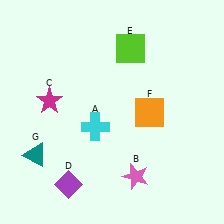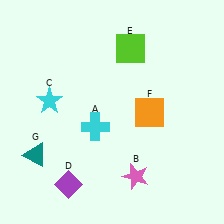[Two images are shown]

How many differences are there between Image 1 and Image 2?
There is 1 difference between the two images.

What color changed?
The star (C) changed from magenta in Image 1 to cyan in Image 2.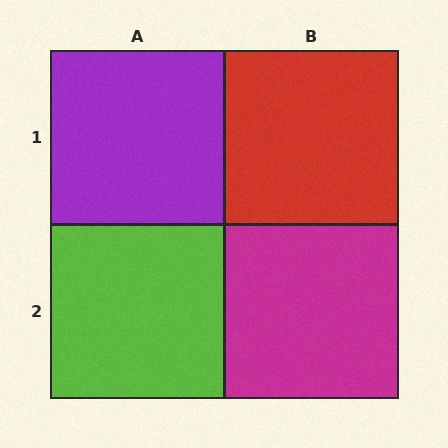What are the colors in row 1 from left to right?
Purple, red.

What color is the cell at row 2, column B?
Magenta.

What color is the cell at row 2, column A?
Lime.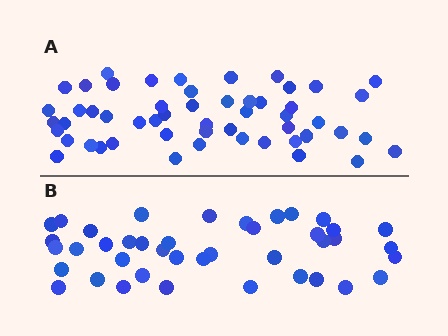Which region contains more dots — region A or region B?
Region A (the top region) has more dots.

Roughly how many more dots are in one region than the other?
Region A has roughly 12 or so more dots than region B.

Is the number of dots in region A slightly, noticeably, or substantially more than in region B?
Region A has noticeably more, but not dramatically so. The ratio is roughly 1.3 to 1.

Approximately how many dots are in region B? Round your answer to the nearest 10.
About 40 dots. (The exact count is 41, which rounds to 40.)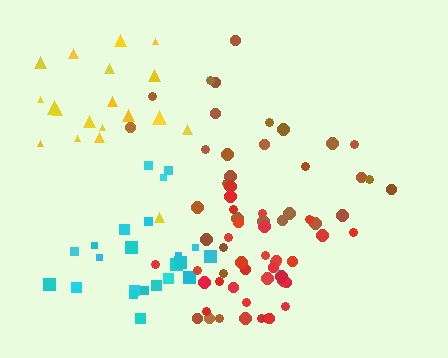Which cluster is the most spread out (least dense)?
Brown.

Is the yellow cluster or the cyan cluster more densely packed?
Cyan.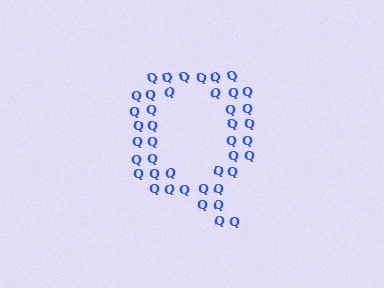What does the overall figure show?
The overall figure shows the letter Q.